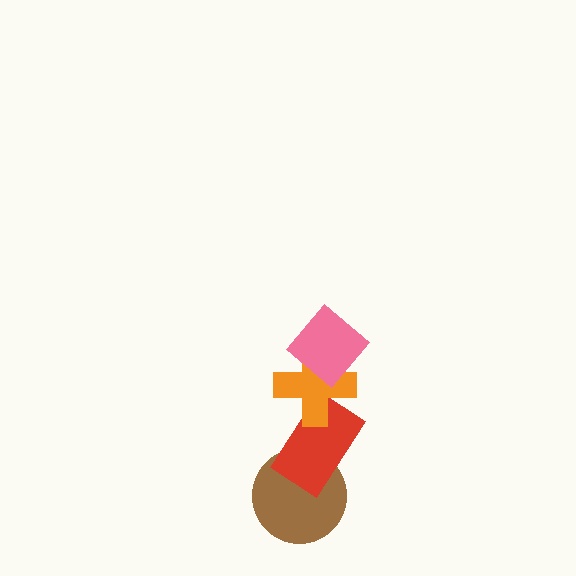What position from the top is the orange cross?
The orange cross is 2nd from the top.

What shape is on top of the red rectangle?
The orange cross is on top of the red rectangle.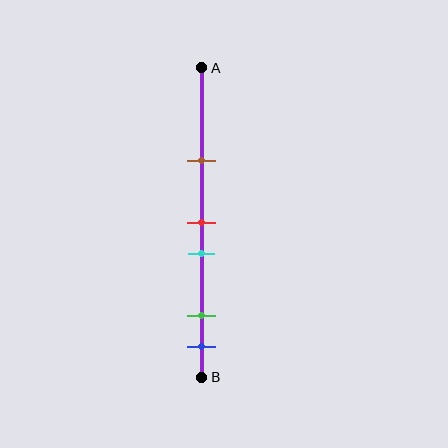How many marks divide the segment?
There are 5 marks dividing the segment.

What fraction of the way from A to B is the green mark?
The green mark is approximately 80% (0.8) of the way from A to B.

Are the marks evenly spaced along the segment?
No, the marks are not evenly spaced.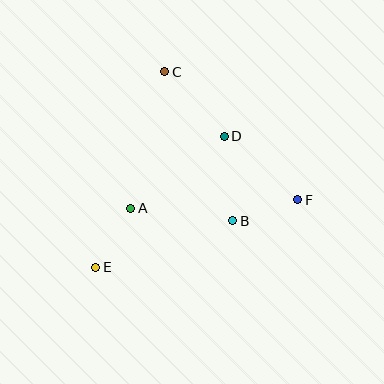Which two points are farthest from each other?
Points E and F are farthest from each other.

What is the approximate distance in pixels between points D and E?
The distance between D and E is approximately 184 pixels.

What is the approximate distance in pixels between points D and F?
The distance between D and F is approximately 97 pixels.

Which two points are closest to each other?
Points B and F are closest to each other.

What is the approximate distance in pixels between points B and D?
The distance between B and D is approximately 85 pixels.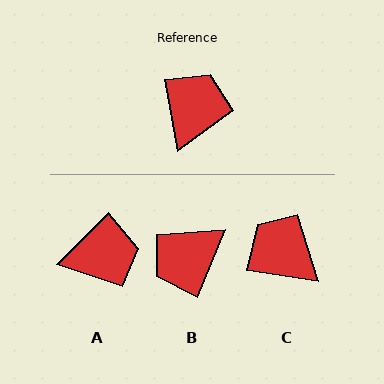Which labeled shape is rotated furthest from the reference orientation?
B, about 148 degrees away.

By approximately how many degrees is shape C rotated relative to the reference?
Approximately 71 degrees counter-clockwise.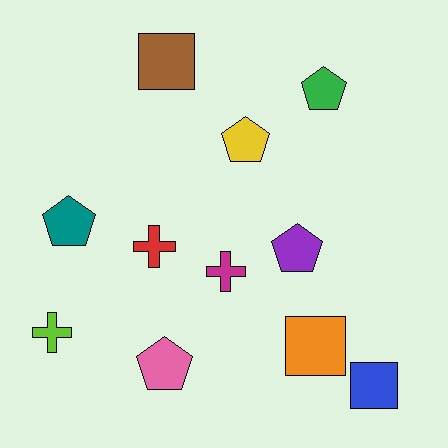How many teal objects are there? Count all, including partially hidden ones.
There is 1 teal object.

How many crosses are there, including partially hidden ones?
There are 3 crosses.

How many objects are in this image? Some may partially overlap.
There are 11 objects.